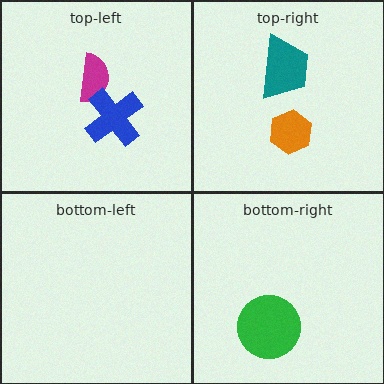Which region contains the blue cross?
The top-left region.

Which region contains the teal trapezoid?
The top-right region.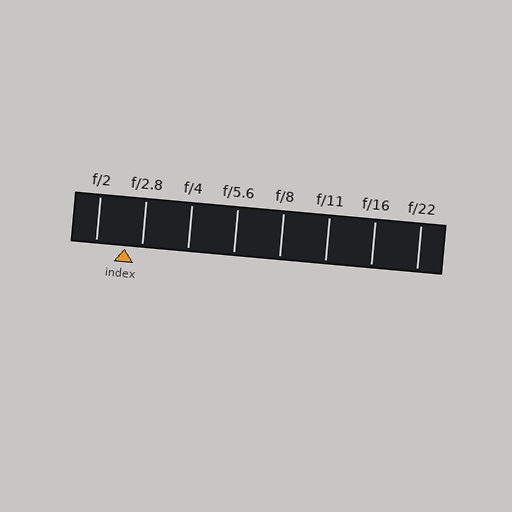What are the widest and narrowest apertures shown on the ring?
The widest aperture shown is f/2 and the narrowest is f/22.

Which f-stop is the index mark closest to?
The index mark is closest to f/2.8.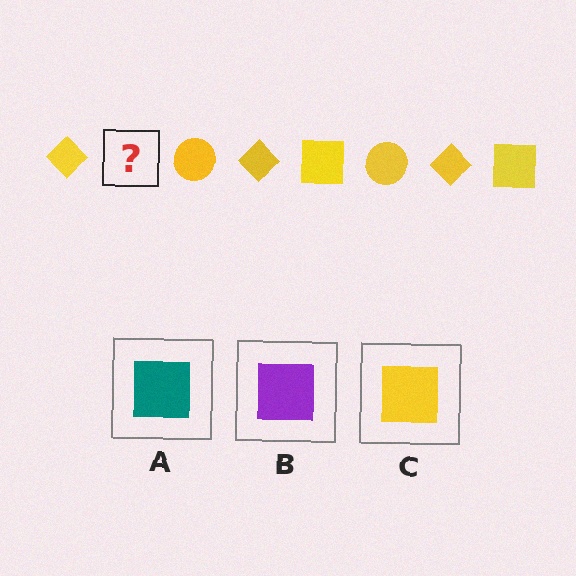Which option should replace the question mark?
Option C.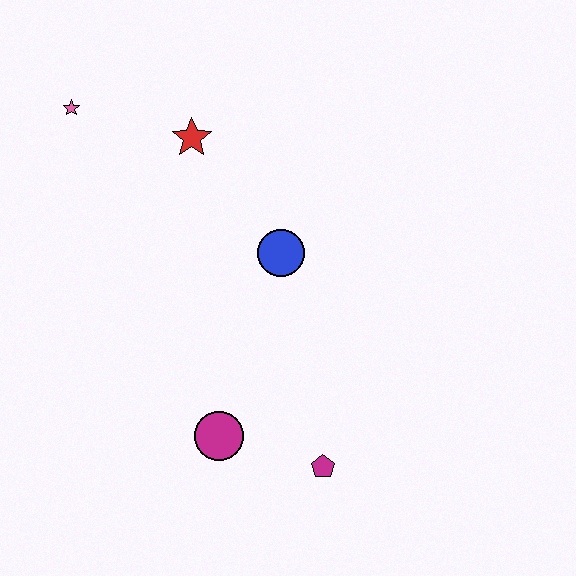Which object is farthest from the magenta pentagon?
The pink star is farthest from the magenta pentagon.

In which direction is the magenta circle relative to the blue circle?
The magenta circle is below the blue circle.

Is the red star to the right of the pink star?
Yes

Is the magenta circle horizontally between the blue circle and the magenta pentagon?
No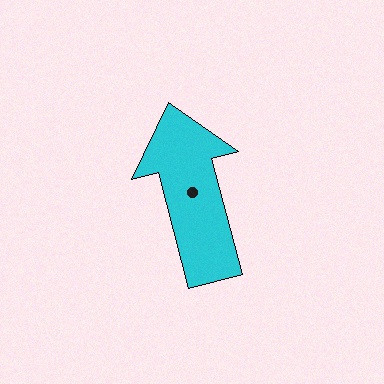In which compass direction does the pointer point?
North.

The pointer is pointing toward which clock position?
Roughly 12 o'clock.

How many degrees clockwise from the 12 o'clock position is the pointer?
Approximately 345 degrees.